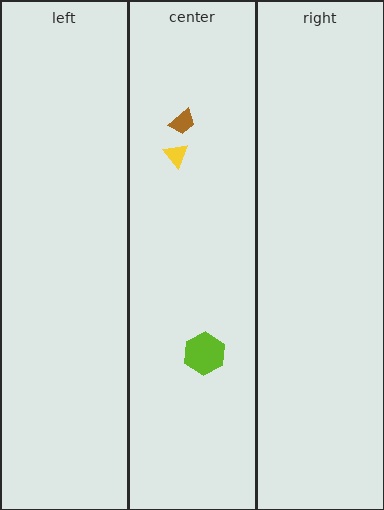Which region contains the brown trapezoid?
The center region.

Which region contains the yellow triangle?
The center region.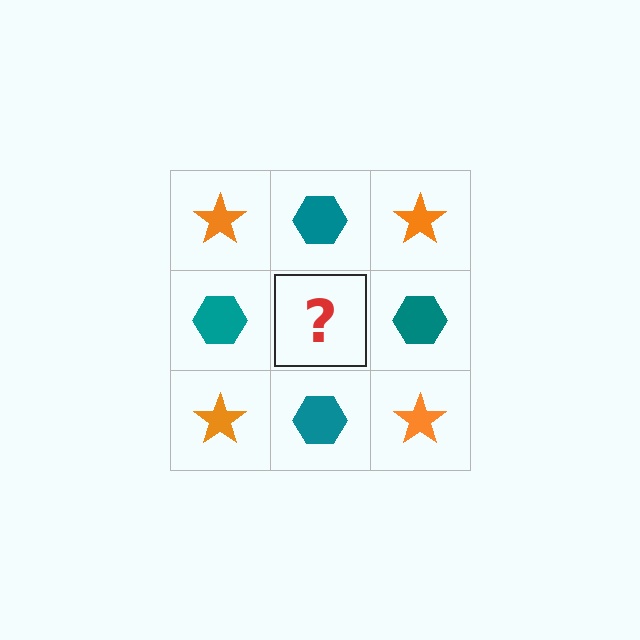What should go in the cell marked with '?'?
The missing cell should contain an orange star.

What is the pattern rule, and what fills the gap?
The rule is that it alternates orange star and teal hexagon in a checkerboard pattern. The gap should be filled with an orange star.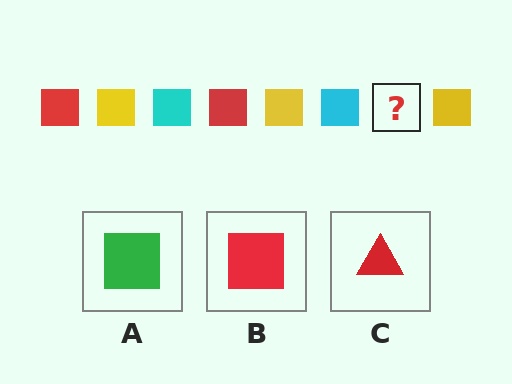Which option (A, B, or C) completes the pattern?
B.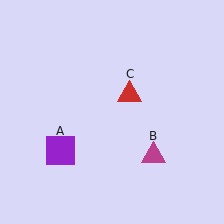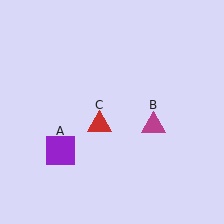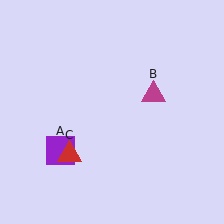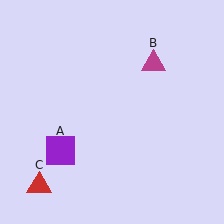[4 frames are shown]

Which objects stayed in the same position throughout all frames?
Purple square (object A) remained stationary.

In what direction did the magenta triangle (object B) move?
The magenta triangle (object B) moved up.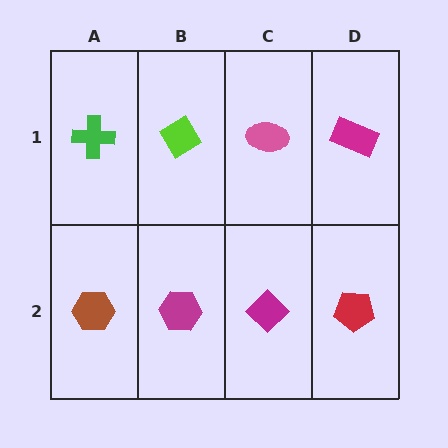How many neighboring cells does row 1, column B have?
3.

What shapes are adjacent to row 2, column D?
A magenta rectangle (row 1, column D), a magenta diamond (row 2, column C).